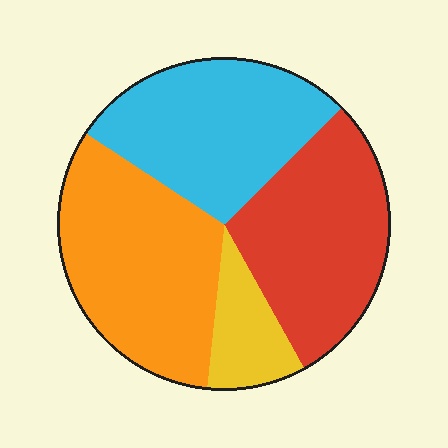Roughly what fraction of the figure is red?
Red covers 29% of the figure.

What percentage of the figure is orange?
Orange takes up between a sixth and a third of the figure.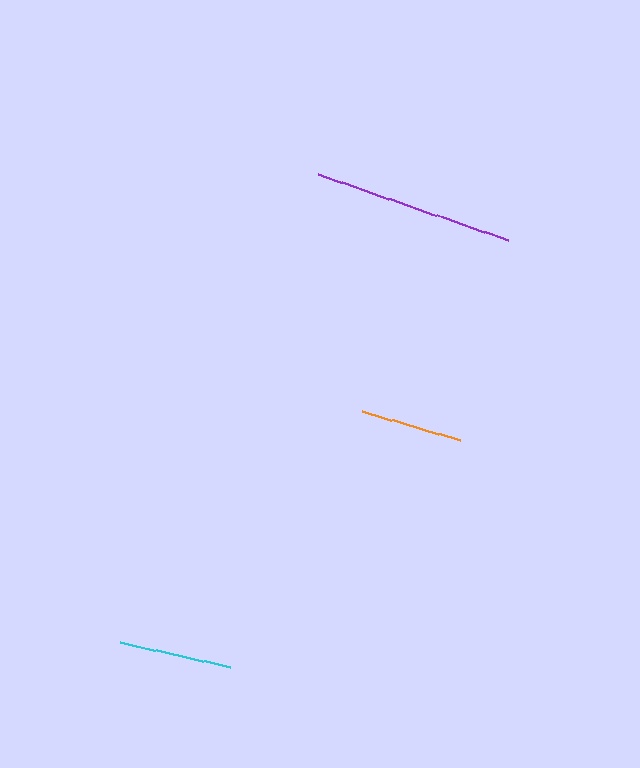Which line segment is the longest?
The purple line is the longest at approximately 202 pixels.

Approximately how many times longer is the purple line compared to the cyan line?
The purple line is approximately 1.8 times the length of the cyan line.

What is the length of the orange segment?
The orange segment is approximately 103 pixels long.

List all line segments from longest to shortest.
From longest to shortest: purple, cyan, orange.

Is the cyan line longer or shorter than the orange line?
The cyan line is longer than the orange line.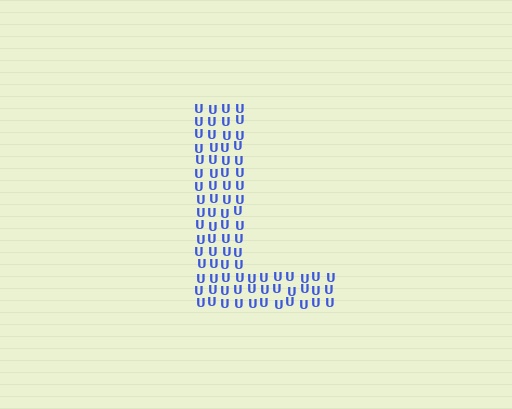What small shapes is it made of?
It is made of small letter U's.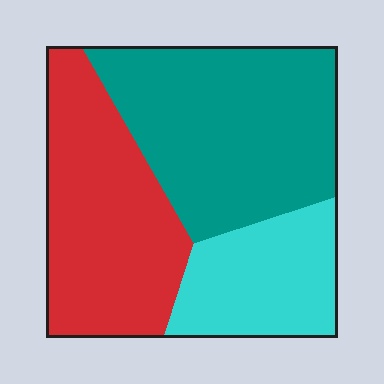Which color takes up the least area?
Cyan, at roughly 20%.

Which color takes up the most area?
Teal, at roughly 40%.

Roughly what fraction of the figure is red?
Red takes up about three eighths (3/8) of the figure.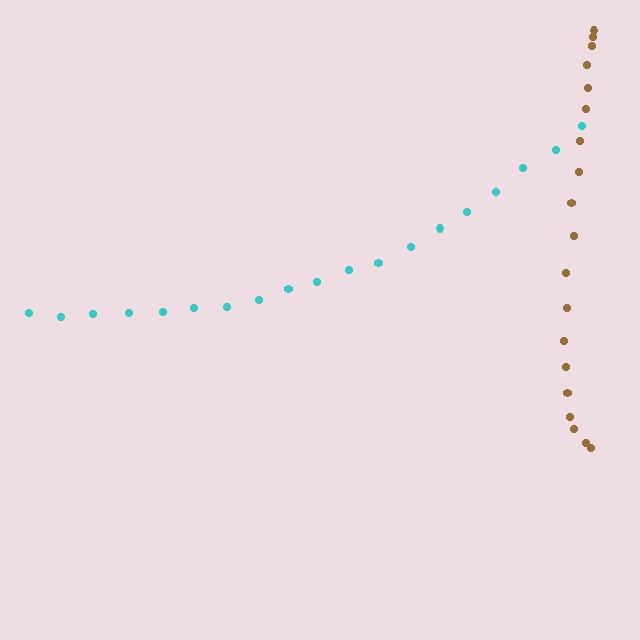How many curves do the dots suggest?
There are 2 distinct paths.